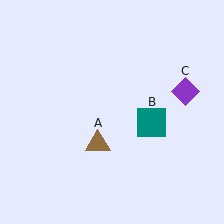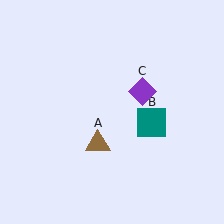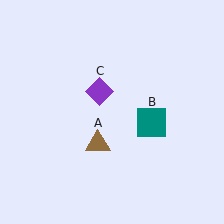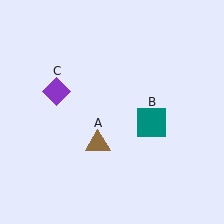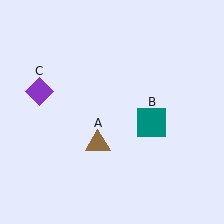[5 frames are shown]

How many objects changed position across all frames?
1 object changed position: purple diamond (object C).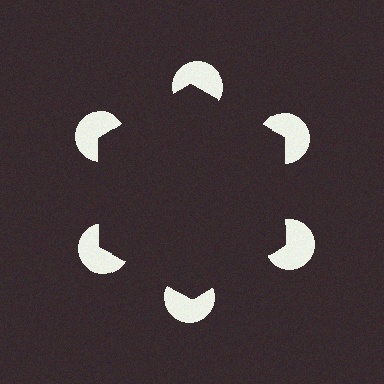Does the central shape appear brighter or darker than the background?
It typically appears slightly darker than the background, even though no actual brightness change is drawn.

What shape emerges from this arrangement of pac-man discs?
An illusory hexagon — its edges are inferred from the aligned wedge cuts in the pac-man discs, not physically drawn.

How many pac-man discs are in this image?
There are 6 — one at each vertex of the illusory hexagon.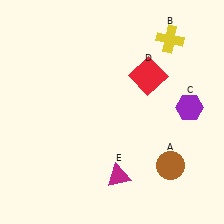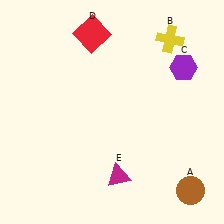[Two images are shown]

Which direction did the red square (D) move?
The red square (D) moved left.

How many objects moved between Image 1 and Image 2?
3 objects moved between the two images.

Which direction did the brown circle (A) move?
The brown circle (A) moved down.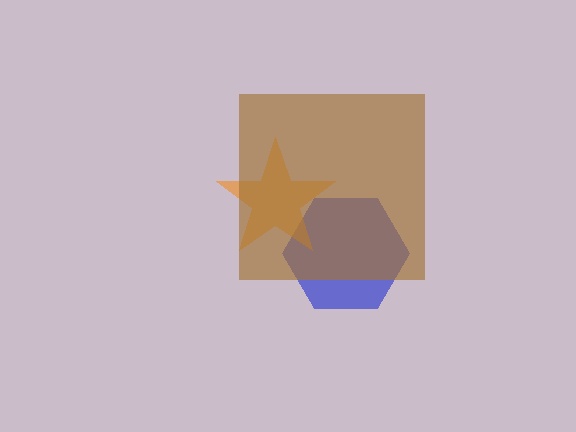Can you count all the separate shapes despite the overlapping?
Yes, there are 3 separate shapes.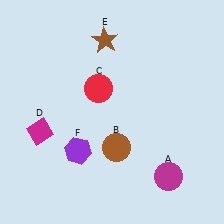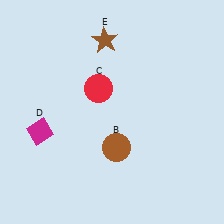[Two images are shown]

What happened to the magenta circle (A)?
The magenta circle (A) was removed in Image 2. It was in the bottom-right area of Image 1.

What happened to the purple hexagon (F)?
The purple hexagon (F) was removed in Image 2. It was in the bottom-left area of Image 1.